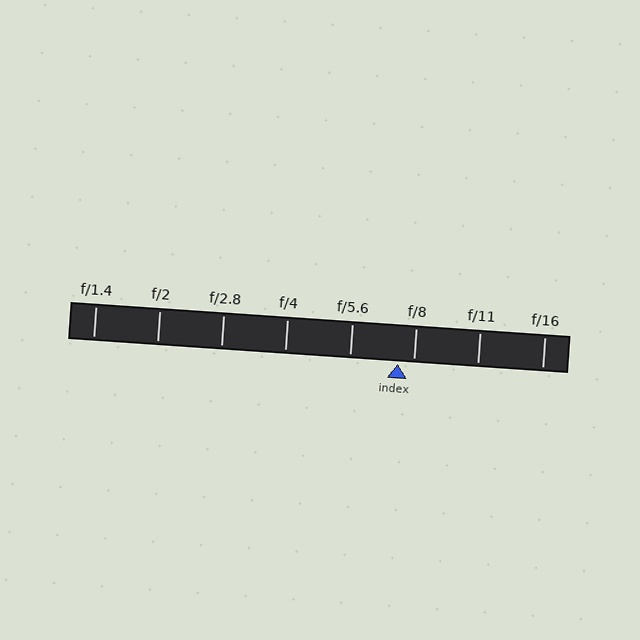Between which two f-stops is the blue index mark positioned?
The index mark is between f/5.6 and f/8.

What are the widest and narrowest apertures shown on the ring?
The widest aperture shown is f/1.4 and the narrowest is f/16.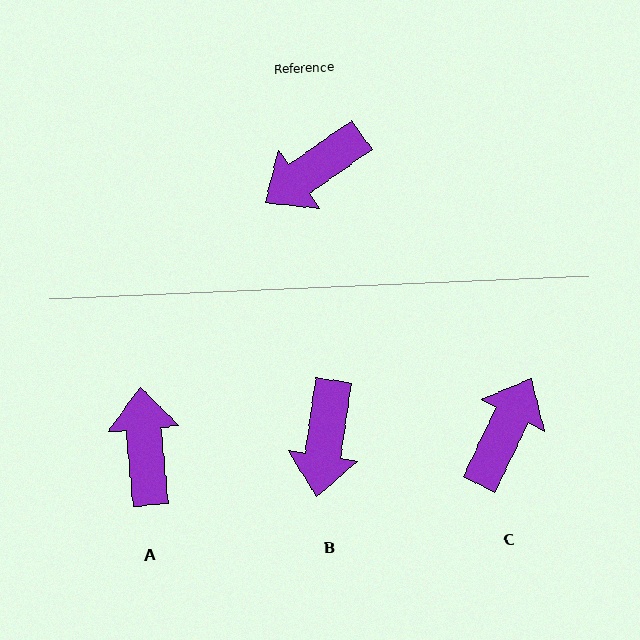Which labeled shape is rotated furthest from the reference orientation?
C, about 151 degrees away.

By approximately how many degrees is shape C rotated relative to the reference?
Approximately 151 degrees clockwise.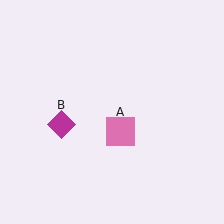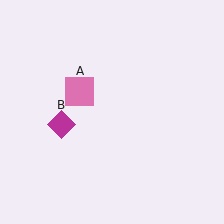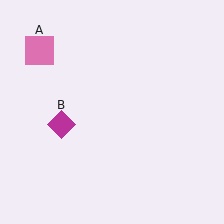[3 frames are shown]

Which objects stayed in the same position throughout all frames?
Magenta diamond (object B) remained stationary.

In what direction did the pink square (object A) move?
The pink square (object A) moved up and to the left.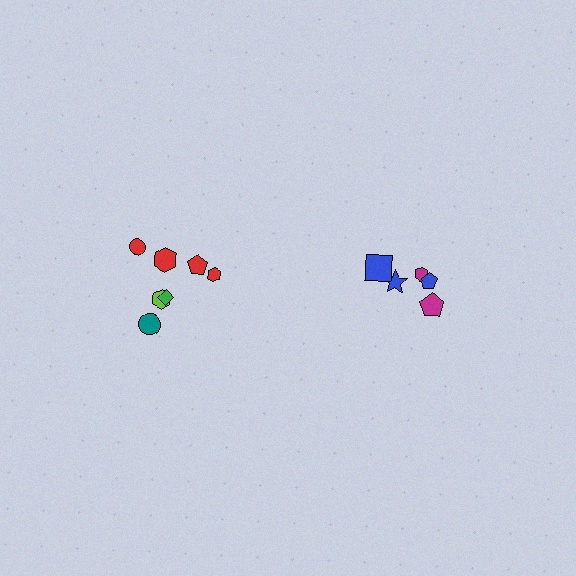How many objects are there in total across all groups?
There are 12 objects.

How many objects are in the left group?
There are 7 objects.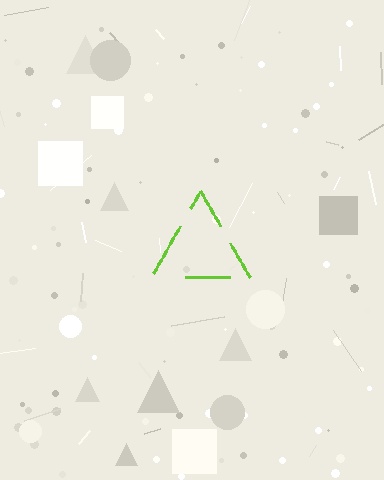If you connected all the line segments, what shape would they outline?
They would outline a triangle.